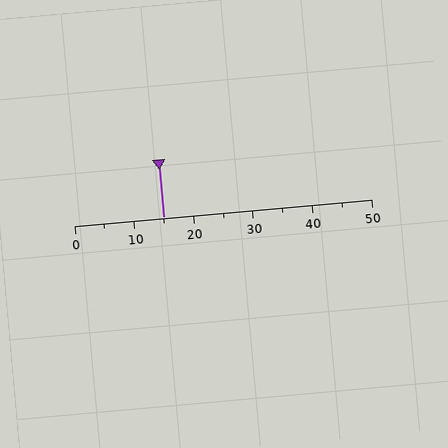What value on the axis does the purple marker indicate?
The marker indicates approximately 15.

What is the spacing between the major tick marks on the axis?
The major ticks are spaced 10 apart.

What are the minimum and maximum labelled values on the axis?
The axis runs from 0 to 50.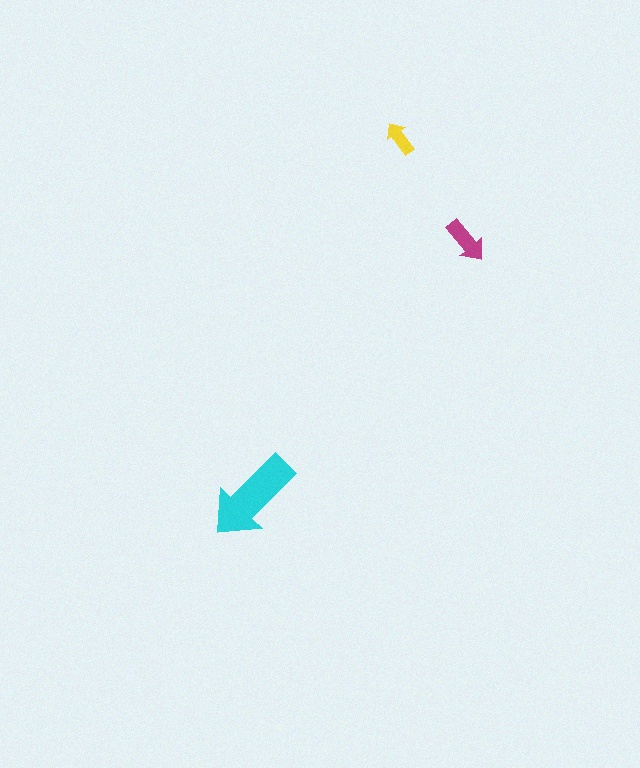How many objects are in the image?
There are 3 objects in the image.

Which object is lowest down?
The cyan arrow is bottommost.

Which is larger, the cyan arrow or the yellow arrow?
The cyan one.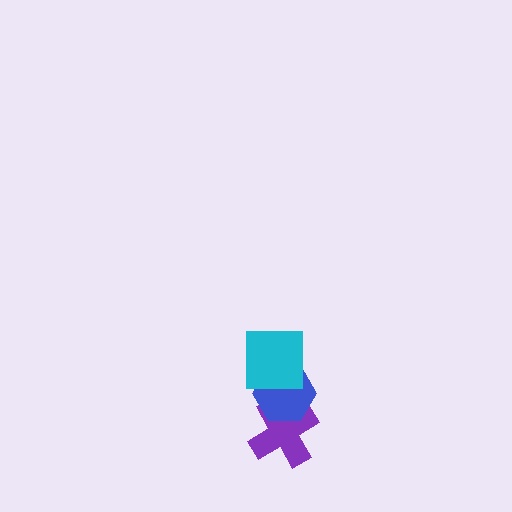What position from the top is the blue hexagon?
The blue hexagon is 2nd from the top.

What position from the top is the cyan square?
The cyan square is 1st from the top.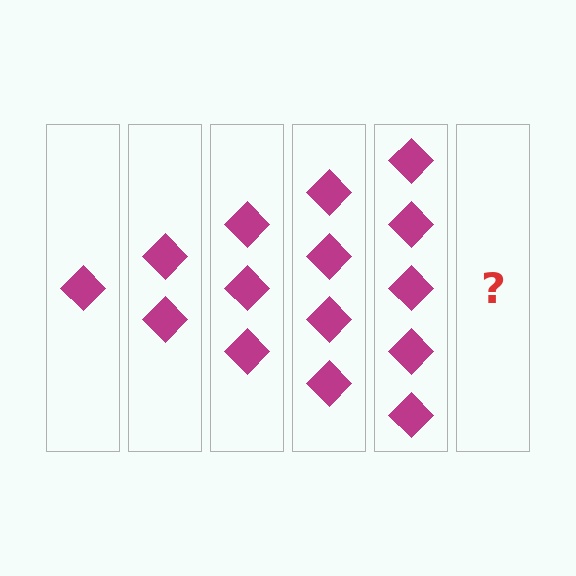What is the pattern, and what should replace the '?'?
The pattern is that each step adds one more diamond. The '?' should be 6 diamonds.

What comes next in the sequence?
The next element should be 6 diamonds.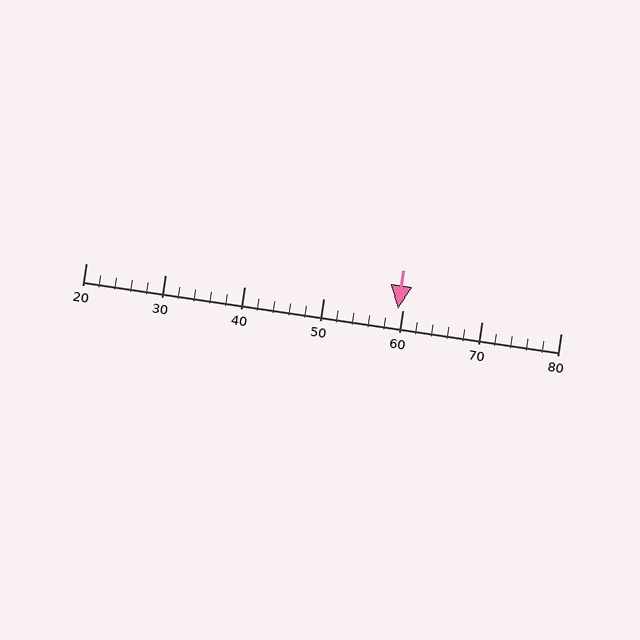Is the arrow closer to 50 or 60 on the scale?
The arrow is closer to 60.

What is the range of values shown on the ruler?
The ruler shows values from 20 to 80.